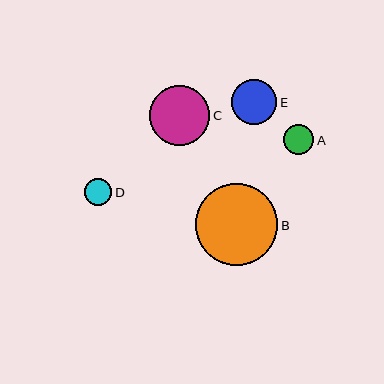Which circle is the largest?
Circle B is the largest with a size of approximately 82 pixels.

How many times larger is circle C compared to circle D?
Circle C is approximately 2.2 times the size of circle D.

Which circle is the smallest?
Circle D is the smallest with a size of approximately 27 pixels.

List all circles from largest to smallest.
From largest to smallest: B, C, E, A, D.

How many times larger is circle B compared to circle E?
Circle B is approximately 1.8 times the size of circle E.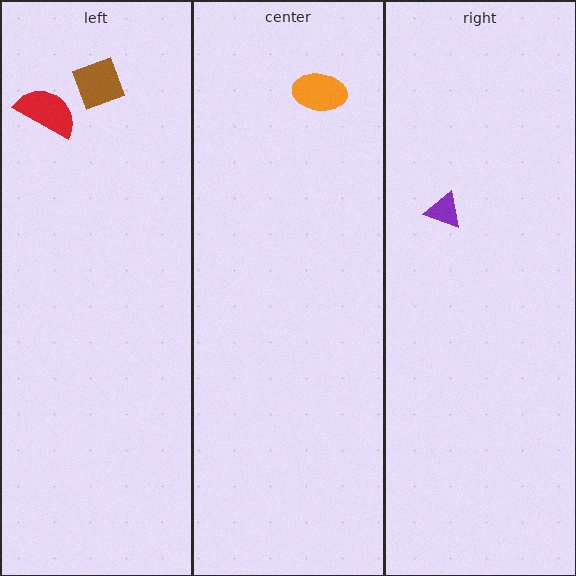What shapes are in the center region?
The orange ellipse.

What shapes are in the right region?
The purple triangle.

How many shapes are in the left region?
2.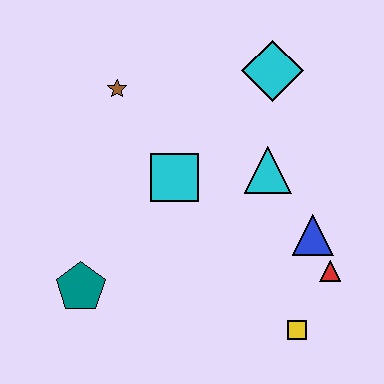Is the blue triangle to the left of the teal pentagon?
No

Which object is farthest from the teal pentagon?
The cyan diamond is farthest from the teal pentagon.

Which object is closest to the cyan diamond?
The cyan triangle is closest to the cyan diamond.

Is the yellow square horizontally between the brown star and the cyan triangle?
No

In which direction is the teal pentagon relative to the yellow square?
The teal pentagon is to the left of the yellow square.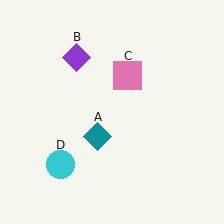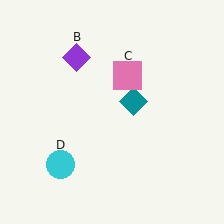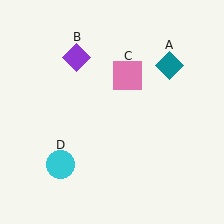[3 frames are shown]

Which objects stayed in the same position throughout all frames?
Purple diamond (object B) and pink square (object C) and cyan circle (object D) remained stationary.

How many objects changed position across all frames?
1 object changed position: teal diamond (object A).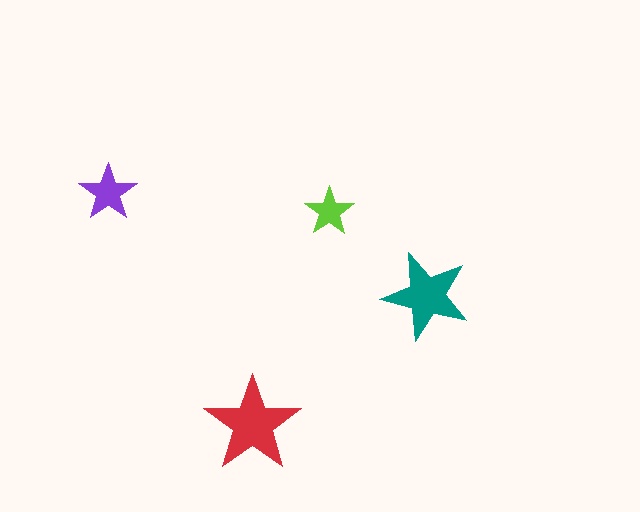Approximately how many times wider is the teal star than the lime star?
About 2 times wider.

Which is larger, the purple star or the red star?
The red one.